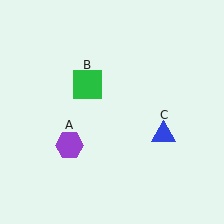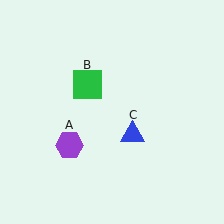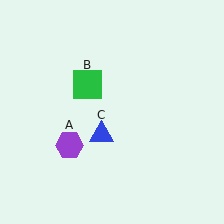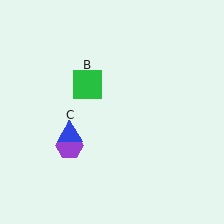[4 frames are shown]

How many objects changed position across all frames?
1 object changed position: blue triangle (object C).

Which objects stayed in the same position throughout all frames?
Purple hexagon (object A) and green square (object B) remained stationary.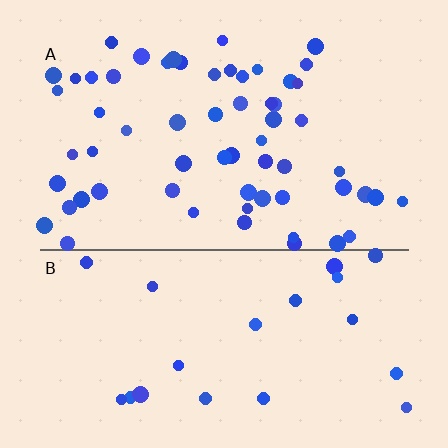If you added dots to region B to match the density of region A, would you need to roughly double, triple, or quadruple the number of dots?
Approximately triple.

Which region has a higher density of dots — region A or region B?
A (the top).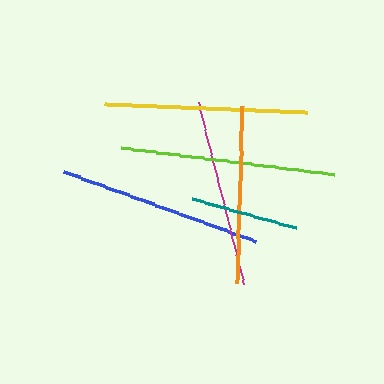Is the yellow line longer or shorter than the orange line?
The yellow line is longer than the orange line.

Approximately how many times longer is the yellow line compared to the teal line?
The yellow line is approximately 1.9 times the length of the teal line.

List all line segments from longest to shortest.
From longest to shortest: lime, blue, yellow, magenta, orange, teal.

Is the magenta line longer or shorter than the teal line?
The magenta line is longer than the teal line.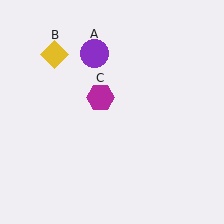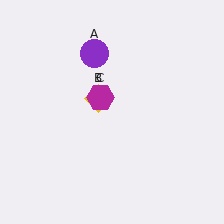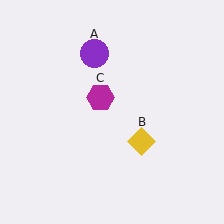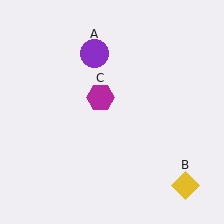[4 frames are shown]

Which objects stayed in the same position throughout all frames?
Purple circle (object A) and magenta hexagon (object C) remained stationary.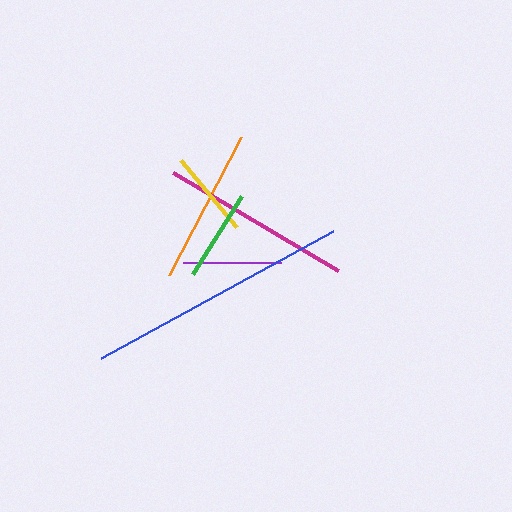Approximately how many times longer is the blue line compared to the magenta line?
The blue line is approximately 1.4 times the length of the magenta line.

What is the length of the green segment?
The green segment is approximately 92 pixels long.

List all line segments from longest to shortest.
From longest to shortest: blue, magenta, orange, purple, green, yellow.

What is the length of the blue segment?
The blue segment is approximately 264 pixels long.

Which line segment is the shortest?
The yellow line is the shortest at approximately 87 pixels.